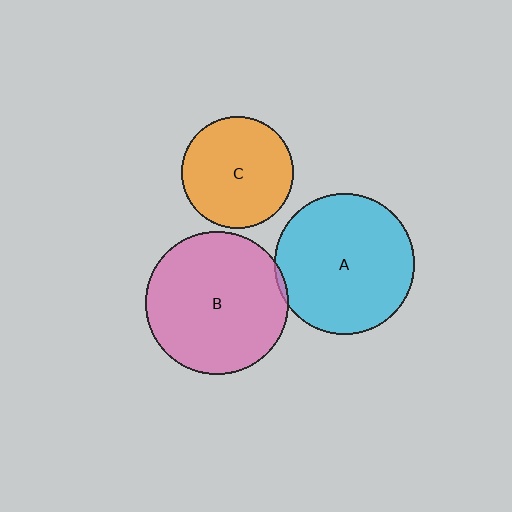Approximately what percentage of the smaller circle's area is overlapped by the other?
Approximately 5%.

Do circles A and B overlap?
Yes.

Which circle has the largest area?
Circle B (pink).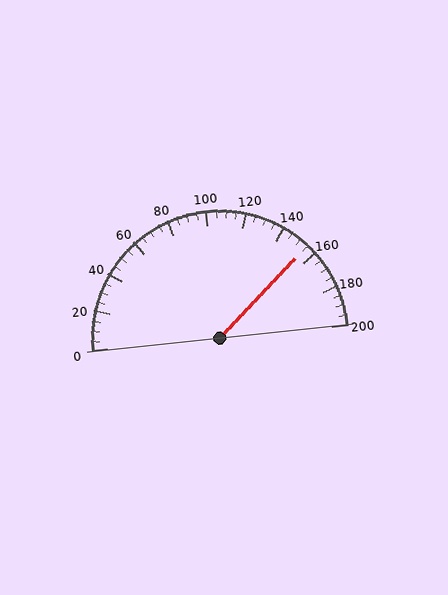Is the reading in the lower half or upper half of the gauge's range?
The reading is in the upper half of the range (0 to 200).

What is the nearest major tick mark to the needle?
The nearest major tick mark is 160.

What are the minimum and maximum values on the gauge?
The gauge ranges from 0 to 200.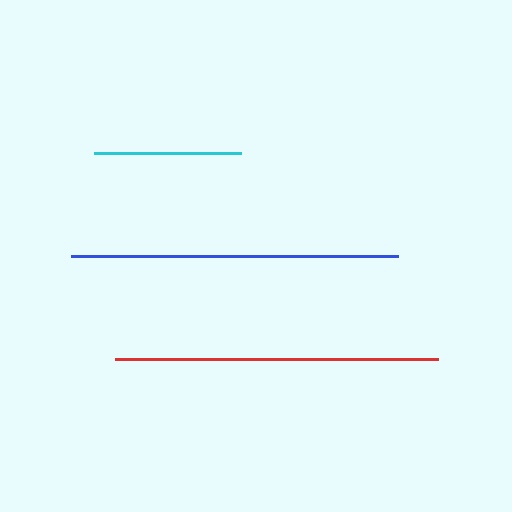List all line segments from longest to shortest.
From longest to shortest: blue, red, cyan.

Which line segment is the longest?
The blue line is the longest at approximately 327 pixels.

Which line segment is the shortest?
The cyan line is the shortest at approximately 147 pixels.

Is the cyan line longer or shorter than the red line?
The red line is longer than the cyan line.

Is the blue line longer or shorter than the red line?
The blue line is longer than the red line.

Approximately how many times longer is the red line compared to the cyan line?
The red line is approximately 2.2 times the length of the cyan line.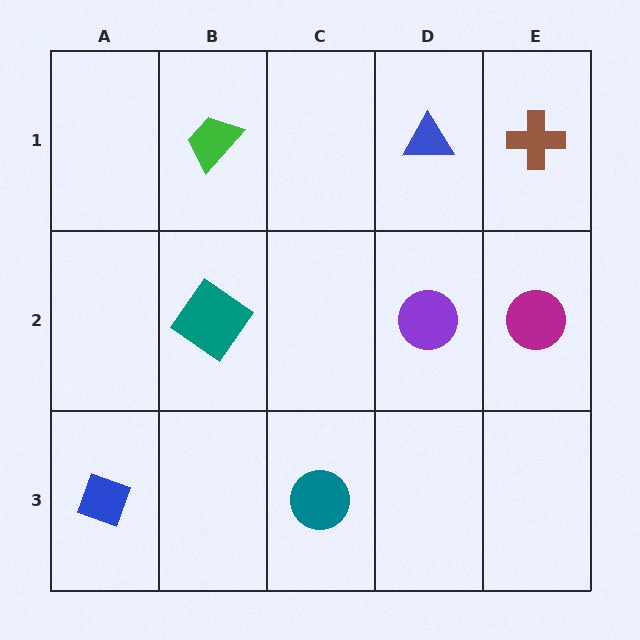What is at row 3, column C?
A teal circle.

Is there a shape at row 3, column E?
No, that cell is empty.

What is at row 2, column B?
A teal diamond.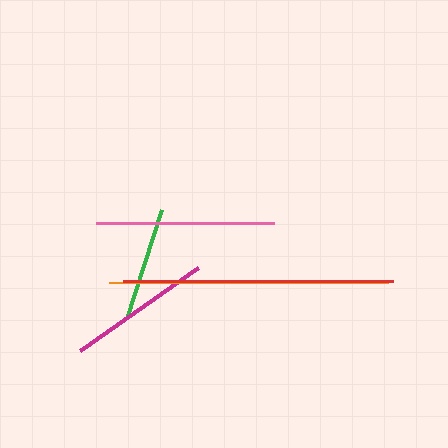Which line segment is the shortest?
The green line is the shortest at approximately 114 pixels.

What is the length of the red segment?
The red segment is approximately 270 pixels long.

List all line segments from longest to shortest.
From longest to shortest: orange, red, pink, magenta, green.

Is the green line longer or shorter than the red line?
The red line is longer than the green line.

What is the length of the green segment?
The green segment is approximately 114 pixels long.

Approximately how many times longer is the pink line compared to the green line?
The pink line is approximately 1.6 times the length of the green line.